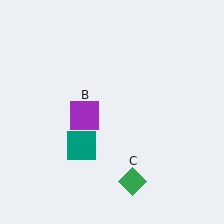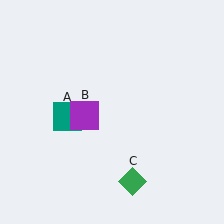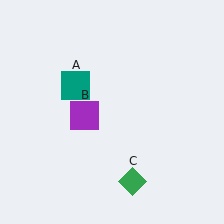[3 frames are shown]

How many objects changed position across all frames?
1 object changed position: teal square (object A).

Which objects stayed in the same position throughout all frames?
Purple square (object B) and green diamond (object C) remained stationary.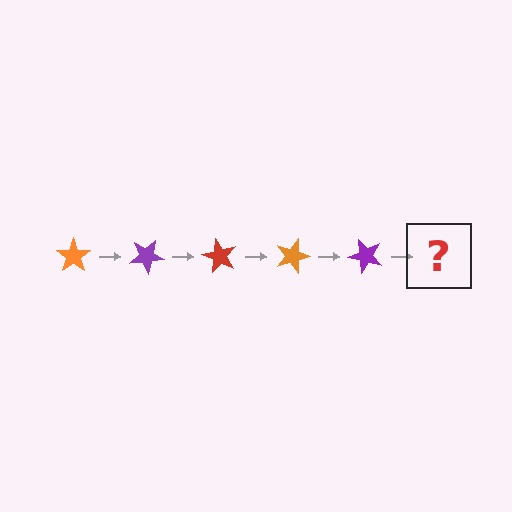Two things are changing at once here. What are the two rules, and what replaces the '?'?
The two rules are that it rotates 30 degrees each step and the color cycles through orange, purple, and red. The '?' should be a red star, rotated 150 degrees from the start.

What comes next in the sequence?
The next element should be a red star, rotated 150 degrees from the start.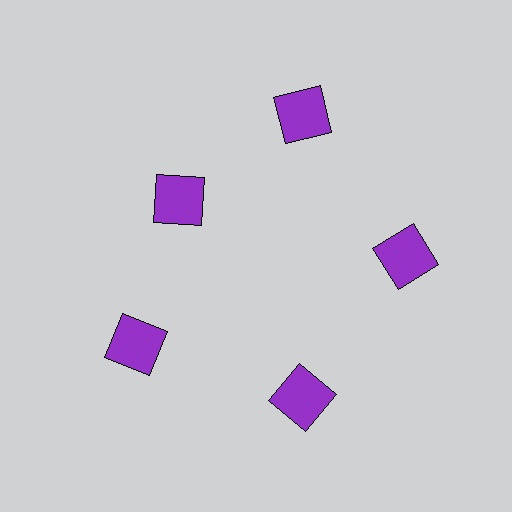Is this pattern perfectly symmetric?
No. The 5 purple squares are arranged in a ring, but one element near the 10 o'clock position is pulled inward toward the center, breaking the 5-fold rotational symmetry.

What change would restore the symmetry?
The symmetry would be restored by moving it outward, back onto the ring so that all 5 squares sit at equal angles and equal distance from the center.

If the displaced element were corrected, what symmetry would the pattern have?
It would have 5-fold rotational symmetry — the pattern would map onto itself every 72 degrees.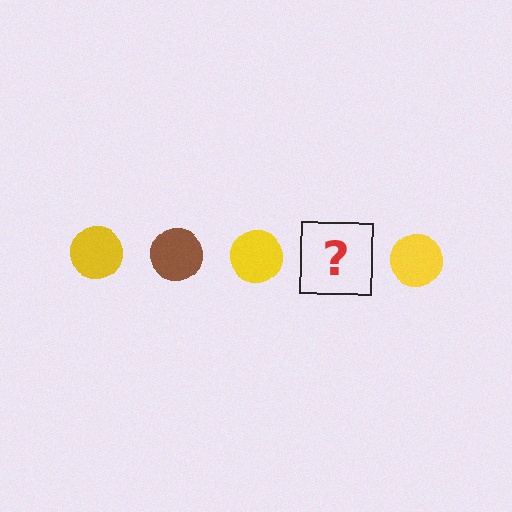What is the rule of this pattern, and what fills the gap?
The rule is that the pattern cycles through yellow, brown circles. The gap should be filled with a brown circle.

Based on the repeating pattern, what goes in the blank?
The blank should be a brown circle.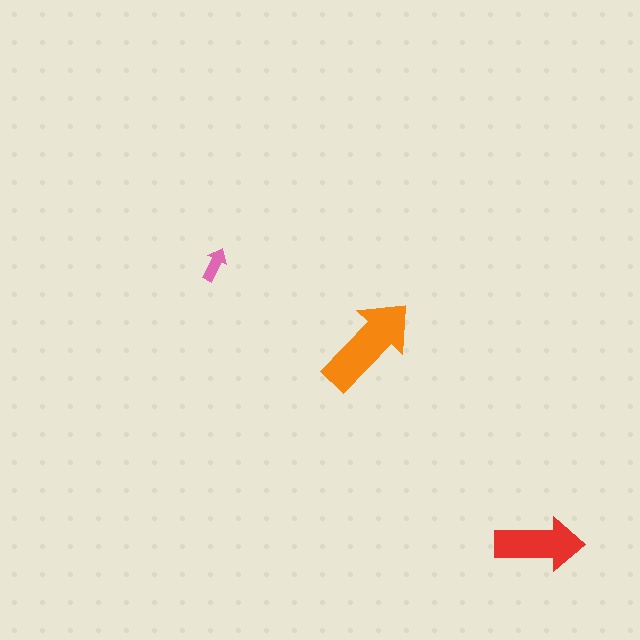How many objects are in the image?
There are 3 objects in the image.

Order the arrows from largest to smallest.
the orange one, the red one, the pink one.